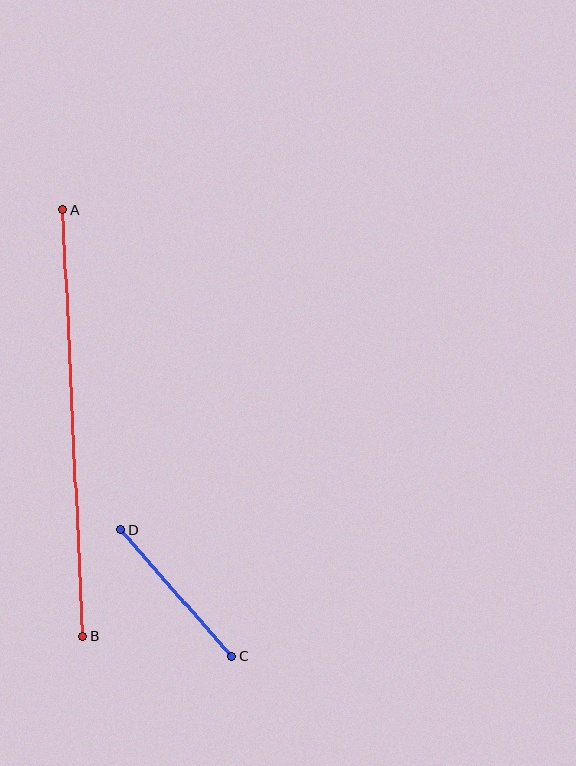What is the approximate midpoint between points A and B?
The midpoint is at approximately (73, 423) pixels.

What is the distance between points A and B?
The distance is approximately 427 pixels.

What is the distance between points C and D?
The distance is approximately 169 pixels.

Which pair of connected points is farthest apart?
Points A and B are farthest apart.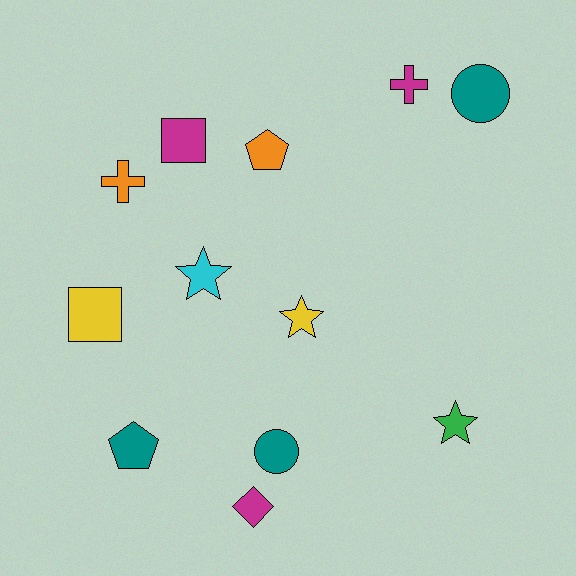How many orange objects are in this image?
There are 2 orange objects.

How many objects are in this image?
There are 12 objects.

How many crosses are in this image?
There are 2 crosses.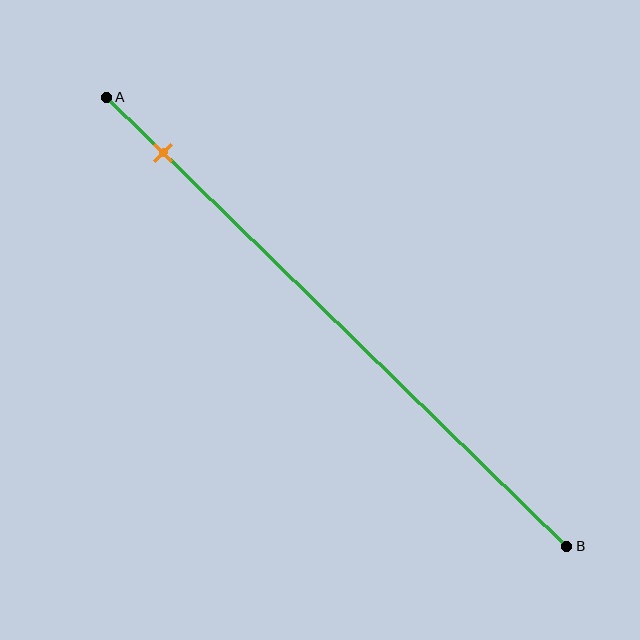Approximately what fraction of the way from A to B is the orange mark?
The orange mark is approximately 10% of the way from A to B.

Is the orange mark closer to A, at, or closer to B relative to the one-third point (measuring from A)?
The orange mark is closer to point A than the one-third point of segment AB.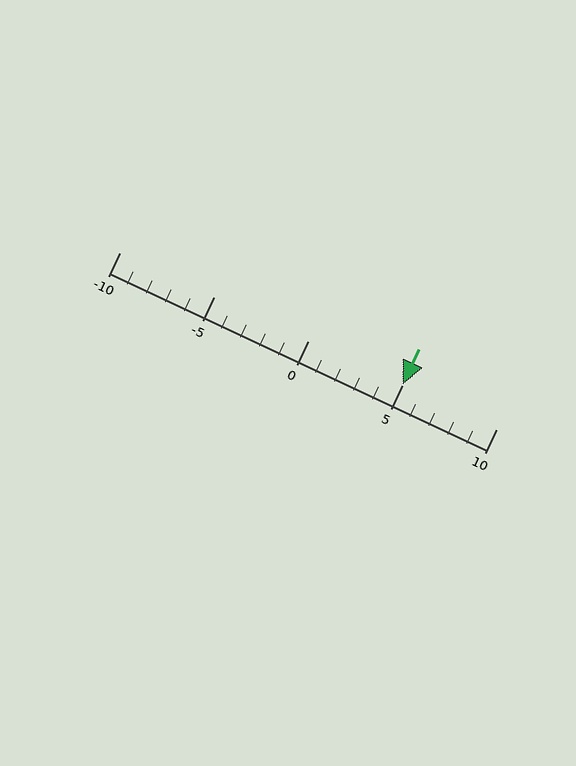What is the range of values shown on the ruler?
The ruler shows values from -10 to 10.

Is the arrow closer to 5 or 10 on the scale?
The arrow is closer to 5.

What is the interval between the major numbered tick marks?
The major tick marks are spaced 5 units apart.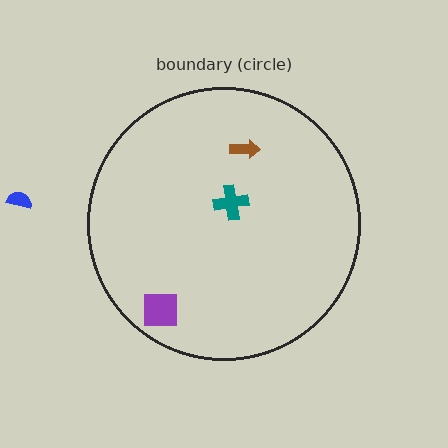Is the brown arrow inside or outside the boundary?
Inside.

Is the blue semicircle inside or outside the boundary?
Outside.